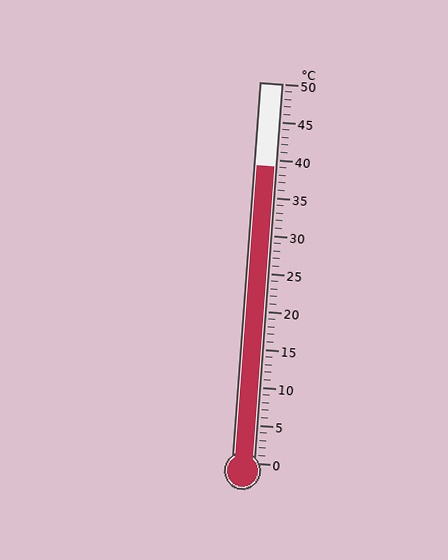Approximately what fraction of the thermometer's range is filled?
The thermometer is filled to approximately 80% of its range.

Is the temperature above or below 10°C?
The temperature is above 10°C.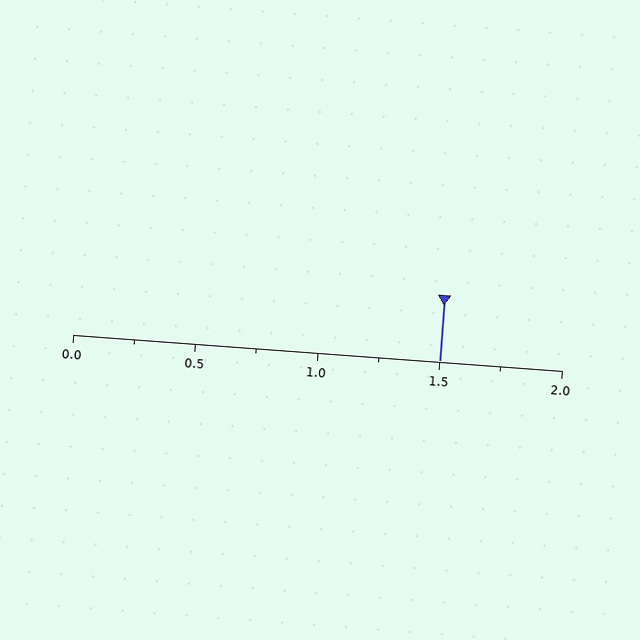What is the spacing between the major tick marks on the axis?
The major ticks are spaced 0.5 apart.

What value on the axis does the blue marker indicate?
The marker indicates approximately 1.5.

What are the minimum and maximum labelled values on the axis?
The axis runs from 0.0 to 2.0.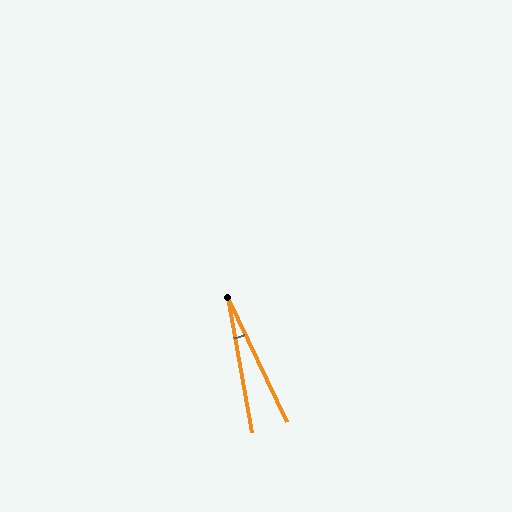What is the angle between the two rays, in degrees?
Approximately 15 degrees.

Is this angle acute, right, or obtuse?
It is acute.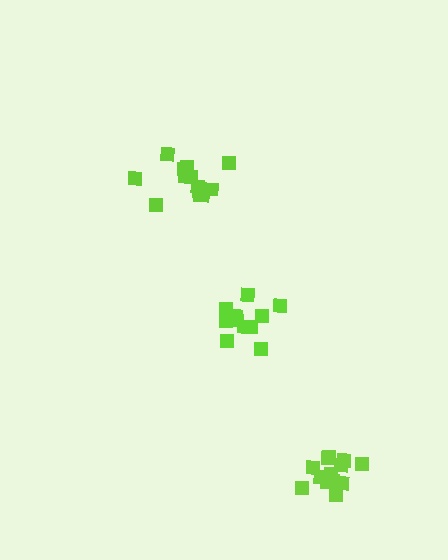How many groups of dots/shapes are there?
There are 3 groups.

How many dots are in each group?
Group 1: 14 dots, Group 2: 11 dots, Group 3: 14 dots (39 total).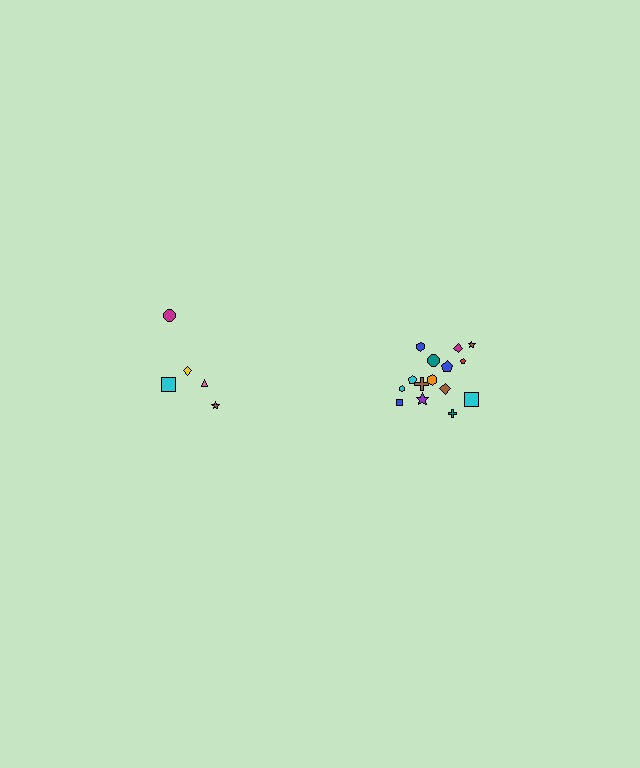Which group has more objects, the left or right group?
The right group.